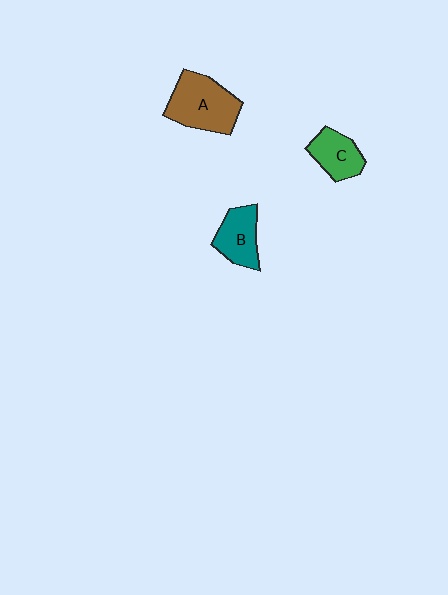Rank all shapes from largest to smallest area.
From largest to smallest: A (brown), B (teal), C (green).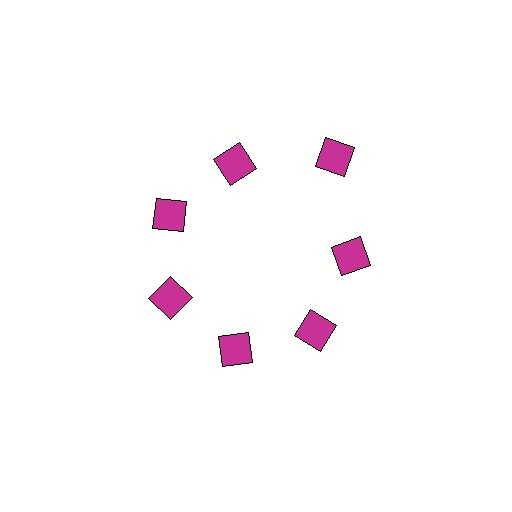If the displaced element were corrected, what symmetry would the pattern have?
It would have 7-fold rotational symmetry — the pattern would map onto itself every 51 degrees.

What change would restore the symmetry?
The symmetry would be restored by moving it inward, back onto the ring so that all 7 squares sit at equal angles and equal distance from the center.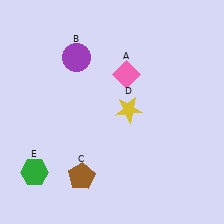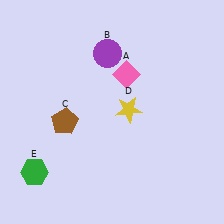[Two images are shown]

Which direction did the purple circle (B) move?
The purple circle (B) moved right.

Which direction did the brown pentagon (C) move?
The brown pentagon (C) moved up.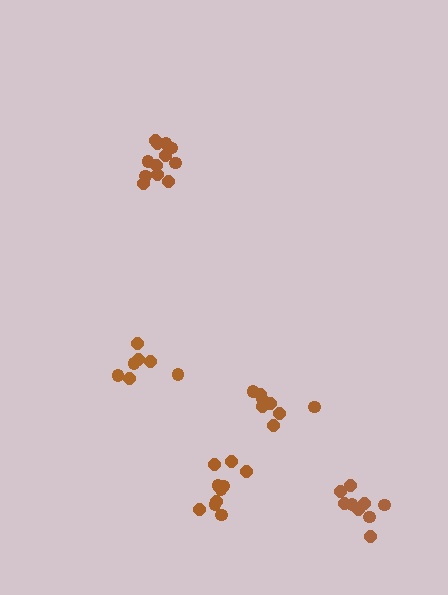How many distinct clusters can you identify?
There are 5 distinct clusters.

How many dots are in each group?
Group 1: 12 dots, Group 2: 7 dots, Group 3: 9 dots, Group 4: 8 dots, Group 5: 10 dots (46 total).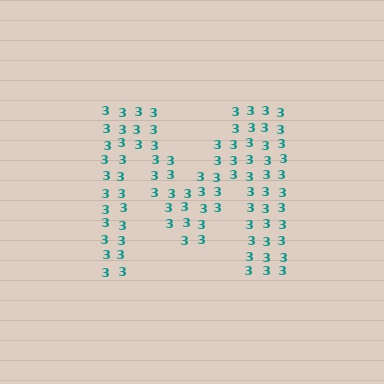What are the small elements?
The small elements are digit 3's.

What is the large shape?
The large shape is the letter M.